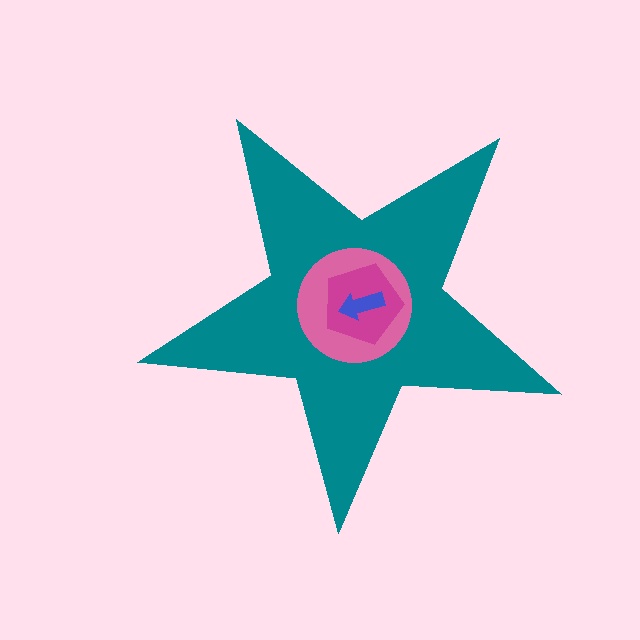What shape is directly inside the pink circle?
The magenta pentagon.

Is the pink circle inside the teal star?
Yes.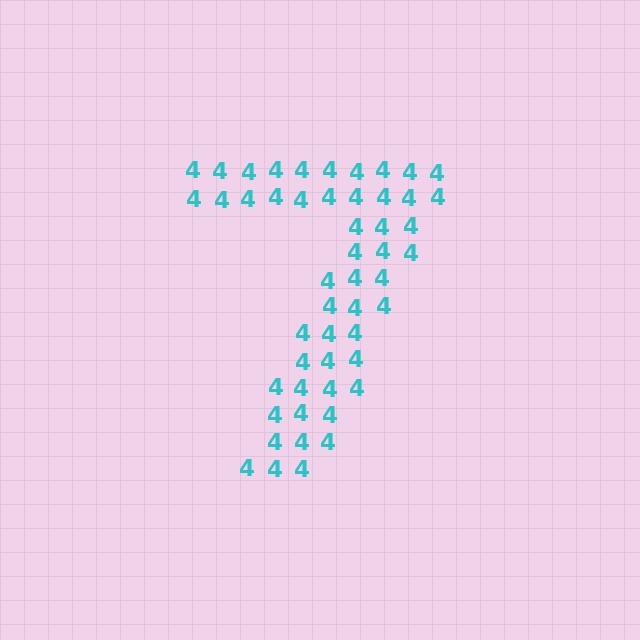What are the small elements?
The small elements are digit 4's.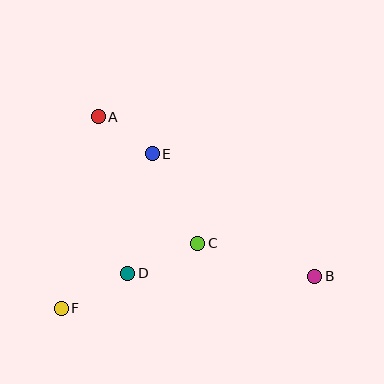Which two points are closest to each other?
Points A and E are closest to each other.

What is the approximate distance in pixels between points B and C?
The distance between B and C is approximately 121 pixels.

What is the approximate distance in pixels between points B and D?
The distance between B and D is approximately 187 pixels.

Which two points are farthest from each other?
Points A and B are farthest from each other.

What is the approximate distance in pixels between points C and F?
The distance between C and F is approximately 151 pixels.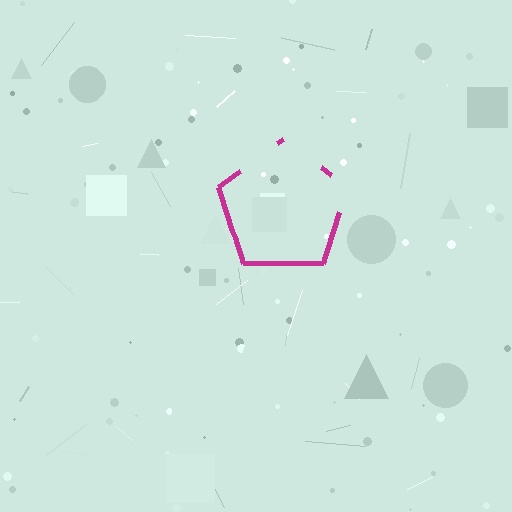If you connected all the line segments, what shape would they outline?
They would outline a pentagon.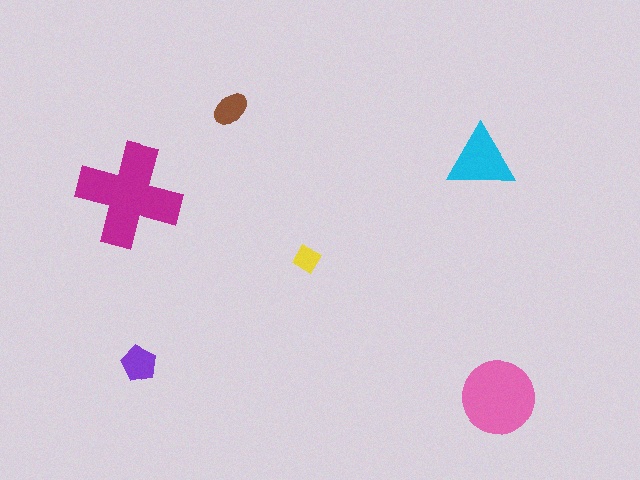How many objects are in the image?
There are 6 objects in the image.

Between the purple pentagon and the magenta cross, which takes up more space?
The magenta cross.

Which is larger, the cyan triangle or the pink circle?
The pink circle.